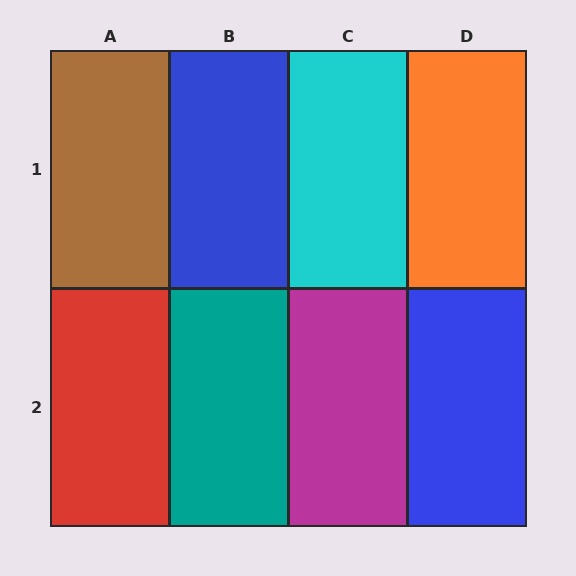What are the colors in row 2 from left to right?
Red, teal, magenta, blue.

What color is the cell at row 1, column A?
Brown.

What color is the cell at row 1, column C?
Cyan.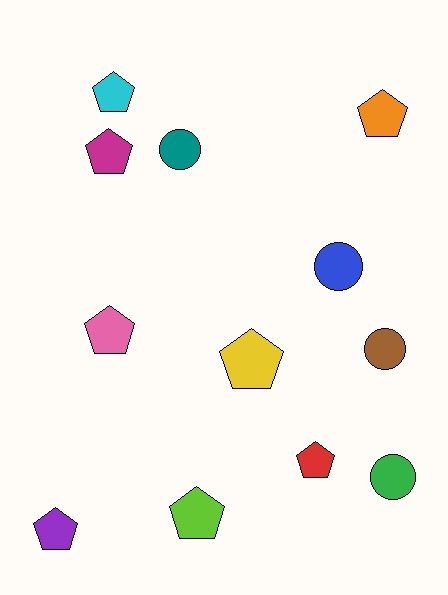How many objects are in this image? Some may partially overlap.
There are 12 objects.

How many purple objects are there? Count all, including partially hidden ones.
There is 1 purple object.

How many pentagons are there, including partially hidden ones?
There are 8 pentagons.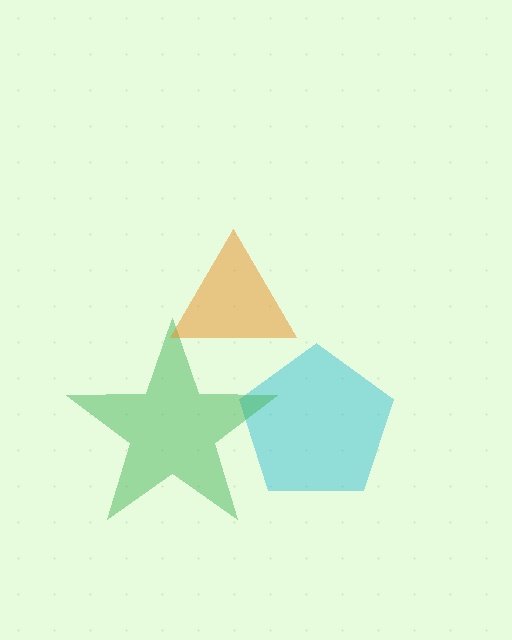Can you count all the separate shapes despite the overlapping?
Yes, there are 3 separate shapes.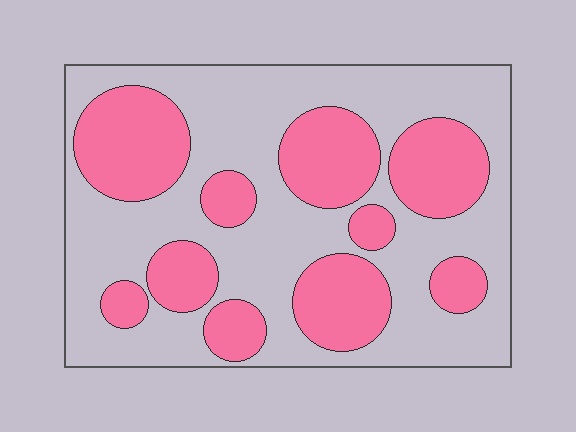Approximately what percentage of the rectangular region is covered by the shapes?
Approximately 40%.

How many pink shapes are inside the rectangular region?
10.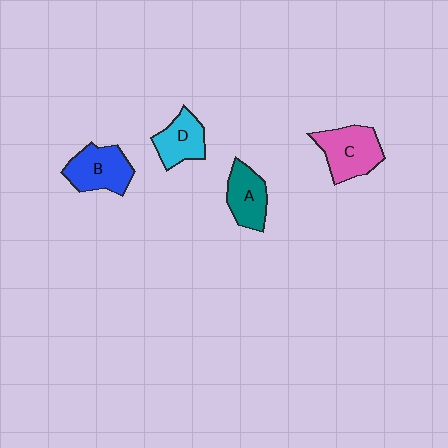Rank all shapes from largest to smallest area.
From largest to smallest: C (pink), B (blue), A (teal), D (cyan).